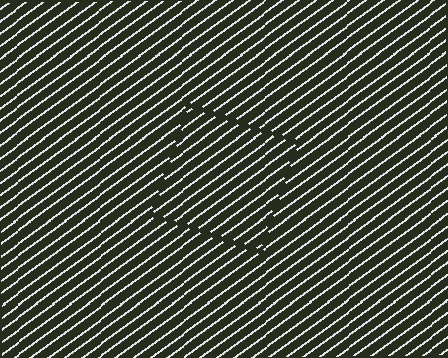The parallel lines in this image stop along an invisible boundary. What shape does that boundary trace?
An illusory square. The interior of the shape contains the same grating, shifted by half a period — the contour is defined by the phase discontinuity where line-ends from the inner and outer gratings abut.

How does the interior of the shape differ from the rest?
The interior of the shape contains the same grating, shifted by half a period — the contour is defined by the phase discontinuity where line-ends from the inner and outer gratings abut.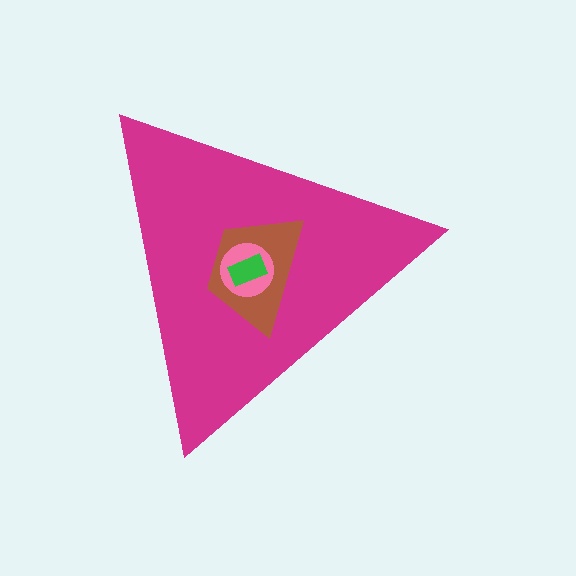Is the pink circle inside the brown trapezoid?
Yes.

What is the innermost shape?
The green rectangle.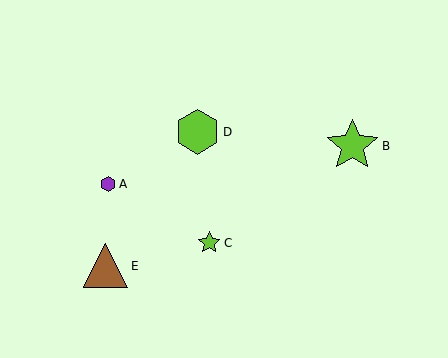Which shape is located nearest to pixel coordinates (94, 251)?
The brown triangle (labeled E) at (106, 266) is nearest to that location.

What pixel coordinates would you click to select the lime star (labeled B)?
Click at (352, 146) to select the lime star B.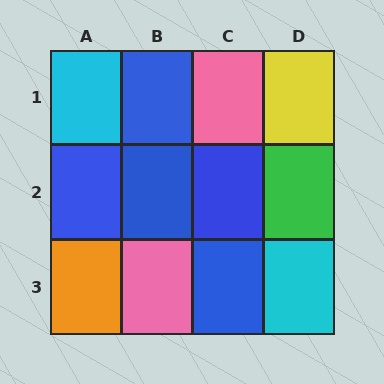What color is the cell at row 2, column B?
Blue.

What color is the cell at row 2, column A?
Blue.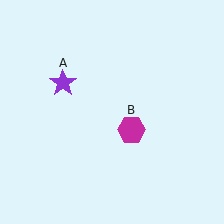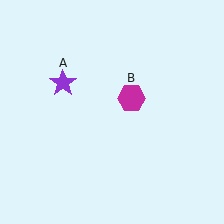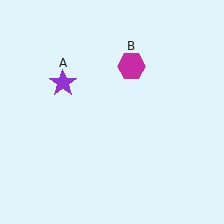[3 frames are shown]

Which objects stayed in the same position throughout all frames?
Purple star (object A) remained stationary.